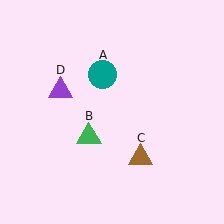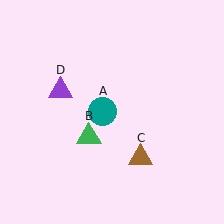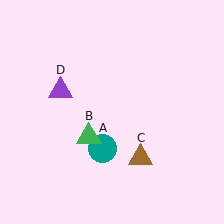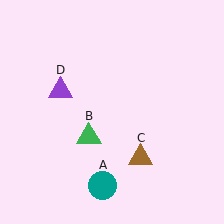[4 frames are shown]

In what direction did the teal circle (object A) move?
The teal circle (object A) moved down.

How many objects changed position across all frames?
1 object changed position: teal circle (object A).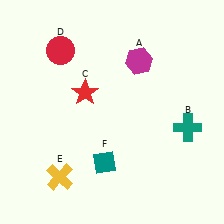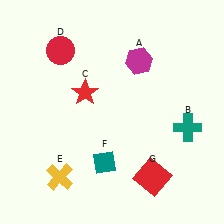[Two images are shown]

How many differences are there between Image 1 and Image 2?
There is 1 difference between the two images.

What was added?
A red square (G) was added in Image 2.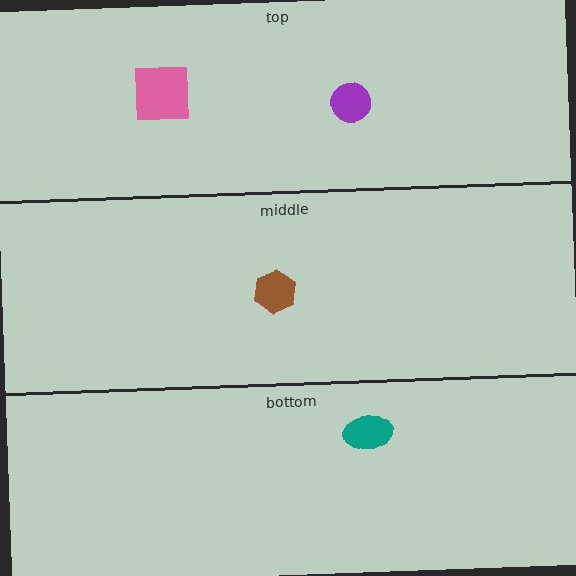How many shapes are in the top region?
2.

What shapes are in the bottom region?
The teal ellipse.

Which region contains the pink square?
The top region.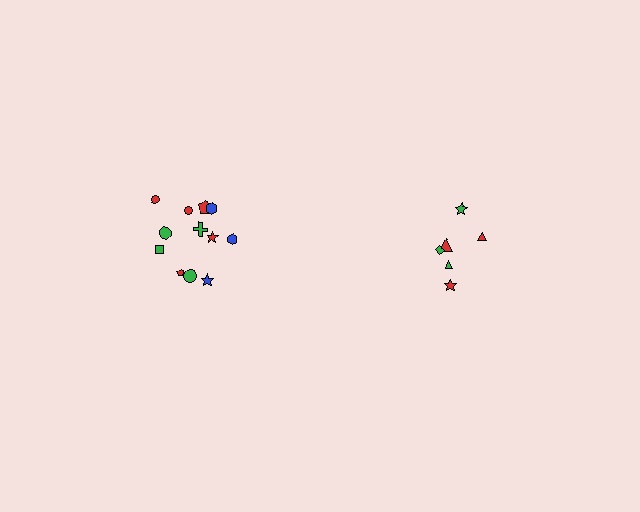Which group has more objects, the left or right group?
The left group.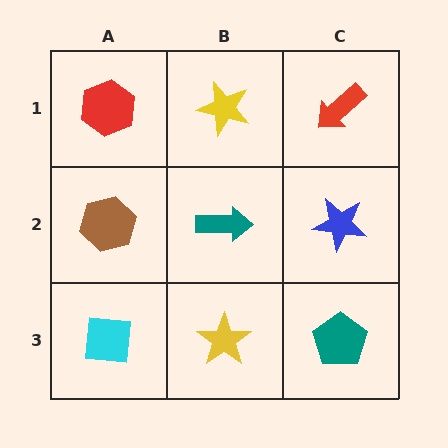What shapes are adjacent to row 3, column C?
A blue star (row 2, column C), a yellow star (row 3, column B).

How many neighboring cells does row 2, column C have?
3.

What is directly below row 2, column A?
A cyan square.